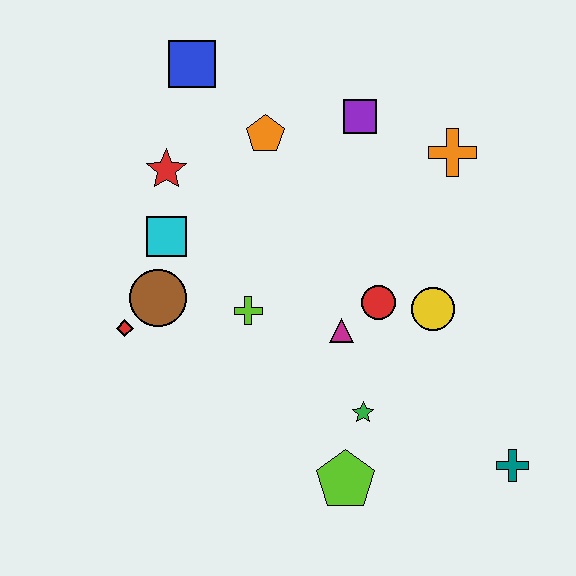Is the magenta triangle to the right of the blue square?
Yes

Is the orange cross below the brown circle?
No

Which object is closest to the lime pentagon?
The green star is closest to the lime pentagon.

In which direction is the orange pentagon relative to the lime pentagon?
The orange pentagon is above the lime pentagon.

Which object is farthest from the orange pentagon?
The teal cross is farthest from the orange pentagon.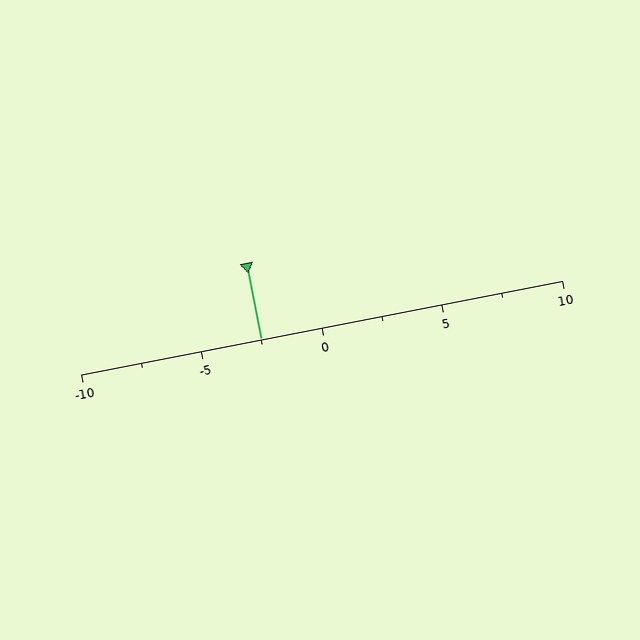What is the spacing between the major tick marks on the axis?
The major ticks are spaced 5 apart.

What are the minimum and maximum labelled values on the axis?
The axis runs from -10 to 10.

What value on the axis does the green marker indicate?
The marker indicates approximately -2.5.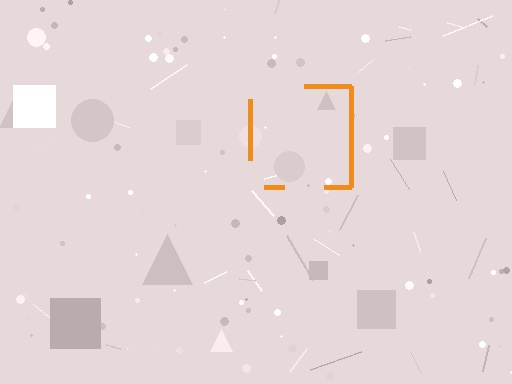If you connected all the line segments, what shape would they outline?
They would outline a square.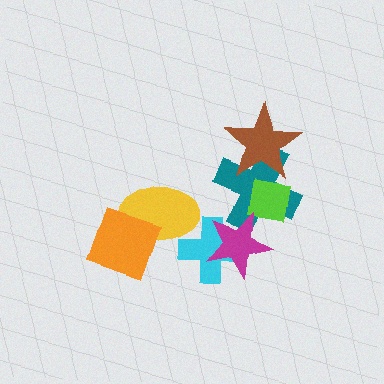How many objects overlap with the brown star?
2 objects overlap with the brown star.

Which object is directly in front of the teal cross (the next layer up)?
The lime square is directly in front of the teal cross.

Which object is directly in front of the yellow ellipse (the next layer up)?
The orange square is directly in front of the yellow ellipse.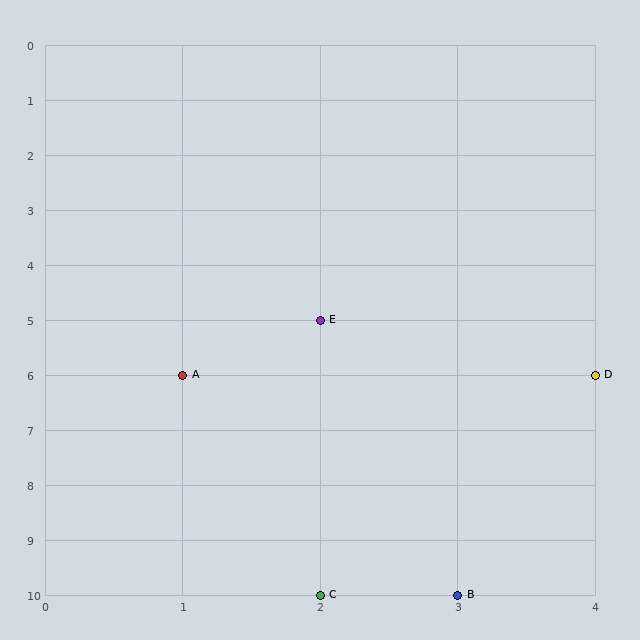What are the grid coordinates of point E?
Point E is at grid coordinates (2, 5).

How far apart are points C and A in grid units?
Points C and A are 1 column and 4 rows apart (about 4.1 grid units diagonally).